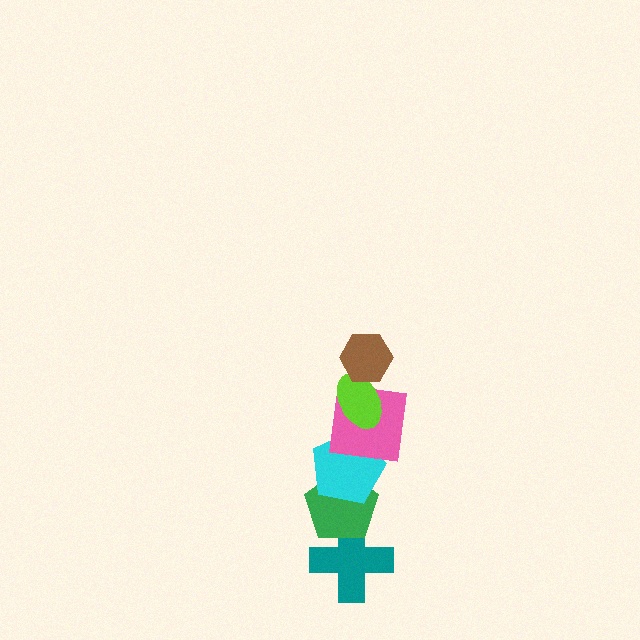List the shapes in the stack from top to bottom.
From top to bottom: the brown hexagon, the lime ellipse, the pink square, the cyan pentagon, the green pentagon, the teal cross.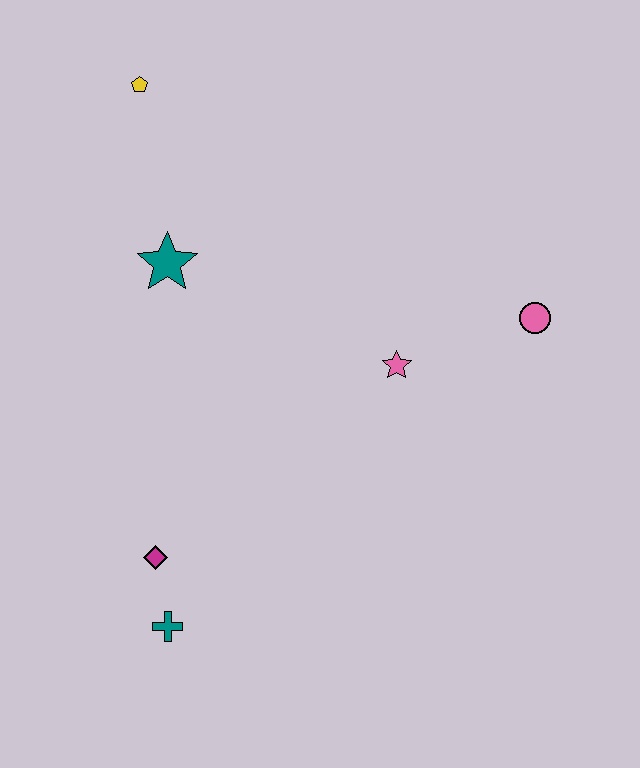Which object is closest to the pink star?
The pink circle is closest to the pink star.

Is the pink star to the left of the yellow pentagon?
No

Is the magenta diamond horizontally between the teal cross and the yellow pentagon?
Yes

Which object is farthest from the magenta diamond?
The yellow pentagon is farthest from the magenta diamond.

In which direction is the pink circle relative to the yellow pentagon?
The pink circle is to the right of the yellow pentagon.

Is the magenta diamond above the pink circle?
No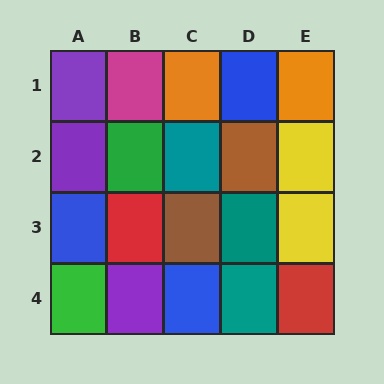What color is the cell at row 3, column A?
Blue.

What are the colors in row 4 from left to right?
Green, purple, blue, teal, red.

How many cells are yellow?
2 cells are yellow.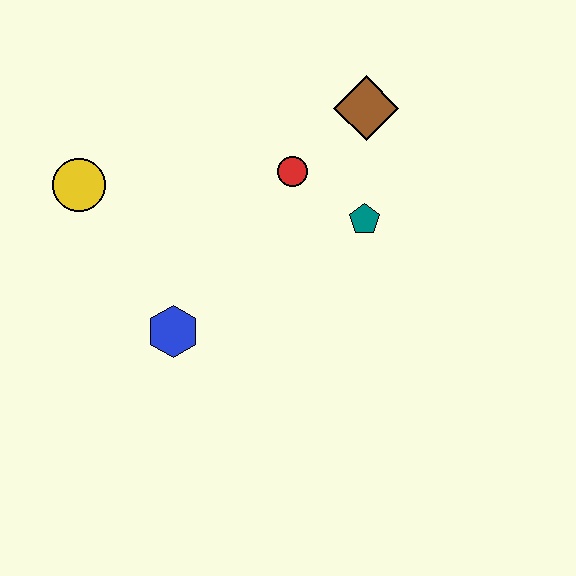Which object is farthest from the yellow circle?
The brown diamond is farthest from the yellow circle.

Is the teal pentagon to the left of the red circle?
No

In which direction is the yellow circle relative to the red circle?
The yellow circle is to the left of the red circle.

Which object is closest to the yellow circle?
The blue hexagon is closest to the yellow circle.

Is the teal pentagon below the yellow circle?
Yes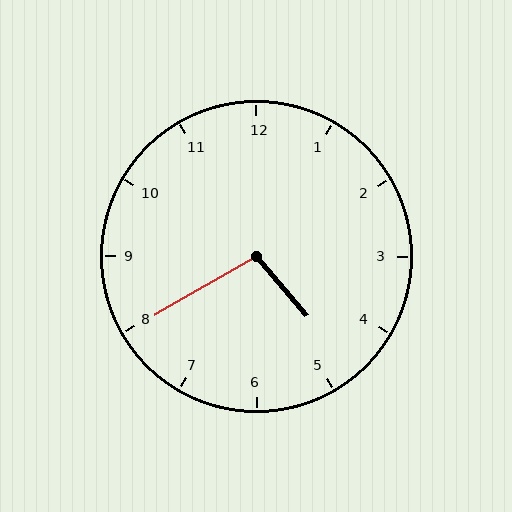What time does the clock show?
4:40.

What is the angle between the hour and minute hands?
Approximately 100 degrees.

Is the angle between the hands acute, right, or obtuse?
It is obtuse.